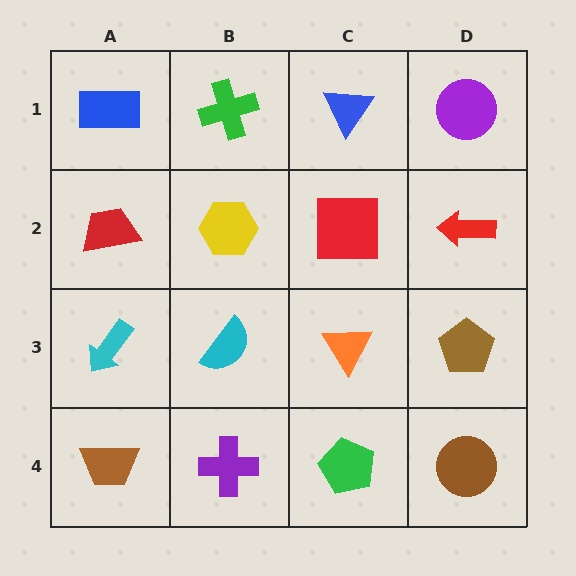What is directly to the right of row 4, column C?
A brown circle.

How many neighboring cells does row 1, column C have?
3.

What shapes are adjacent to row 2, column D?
A purple circle (row 1, column D), a brown pentagon (row 3, column D), a red square (row 2, column C).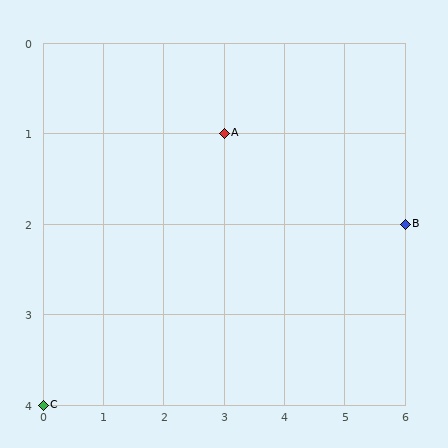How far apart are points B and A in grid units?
Points B and A are 3 columns and 1 row apart (about 3.2 grid units diagonally).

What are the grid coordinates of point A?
Point A is at grid coordinates (3, 1).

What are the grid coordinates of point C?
Point C is at grid coordinates (0, 4).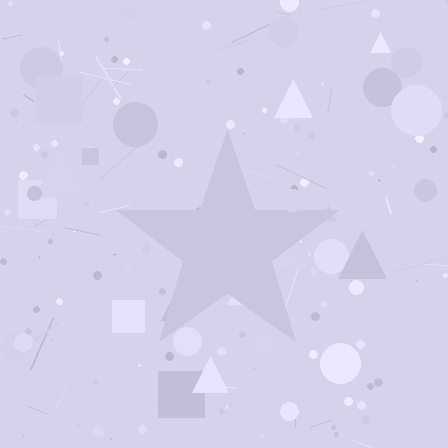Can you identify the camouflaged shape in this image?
The camouflaged shape is a star.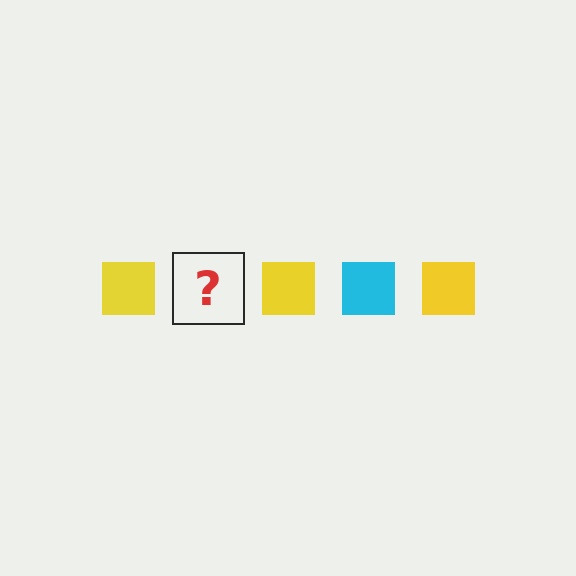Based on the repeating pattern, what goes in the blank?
The blank should be a cyan square.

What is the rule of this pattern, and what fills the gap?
The rule is that the pattern cycles through yellow, cyan squares. The gap should be filled with a cyan square.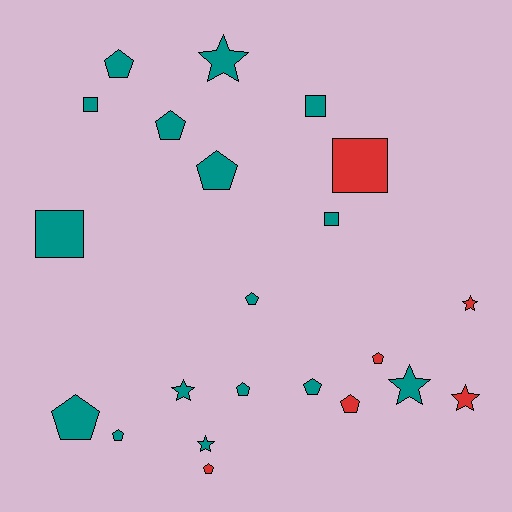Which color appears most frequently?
Teal, with 16 objects.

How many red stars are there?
There are 2 red stars.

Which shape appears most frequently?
Pentagon, with 11 objects.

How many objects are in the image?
There are 22 objects.